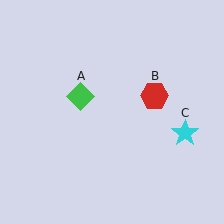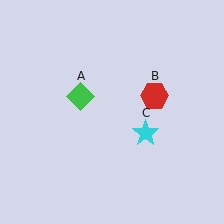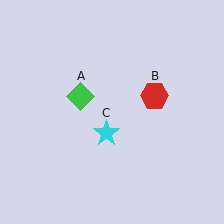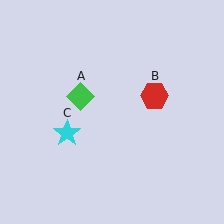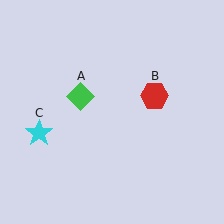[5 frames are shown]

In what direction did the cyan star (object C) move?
The cyan star (object C) moved left.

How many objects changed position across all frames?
1 object changed position: cyan star (object C).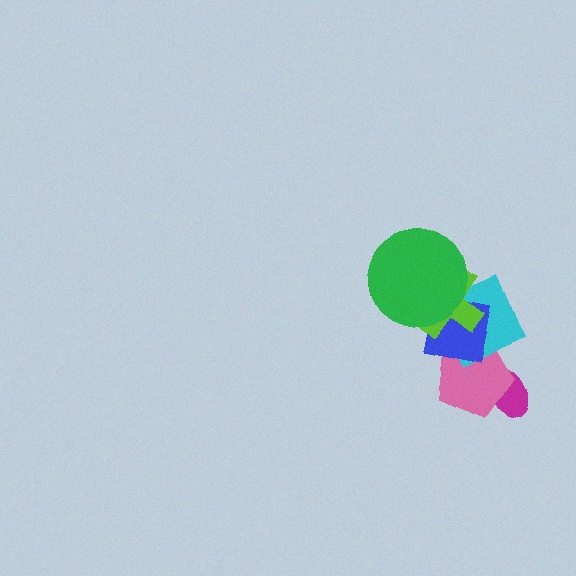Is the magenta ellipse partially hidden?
Yes, it is partially covered by another shape.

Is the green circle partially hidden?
No, no other shape covers it.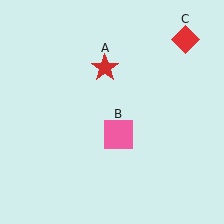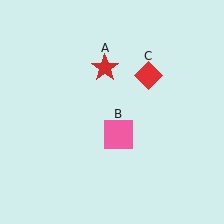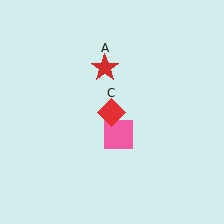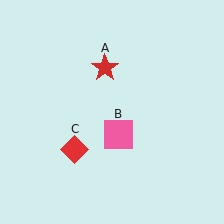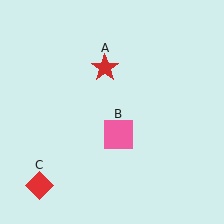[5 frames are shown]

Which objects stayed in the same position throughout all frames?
Red star (object A) and pink square (object B) remained stationary.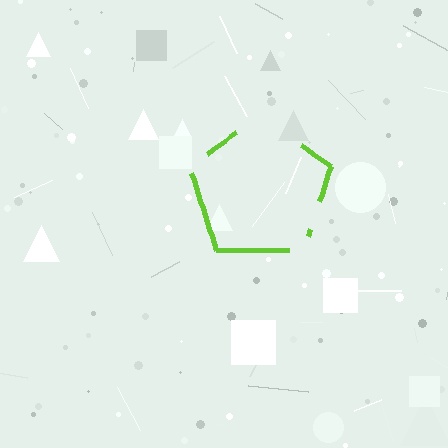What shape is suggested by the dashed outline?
The dashed outline suggests a pentagon.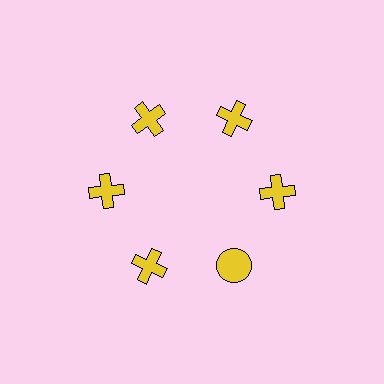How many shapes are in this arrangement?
There are 6 shapes arranged in a ring pattern.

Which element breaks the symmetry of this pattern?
The yellow circle at roughly the 5 o'clock position breaks the symmetry. All other shapes are yellow crosses.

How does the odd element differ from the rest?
It has a different shape: circle instead of cross.